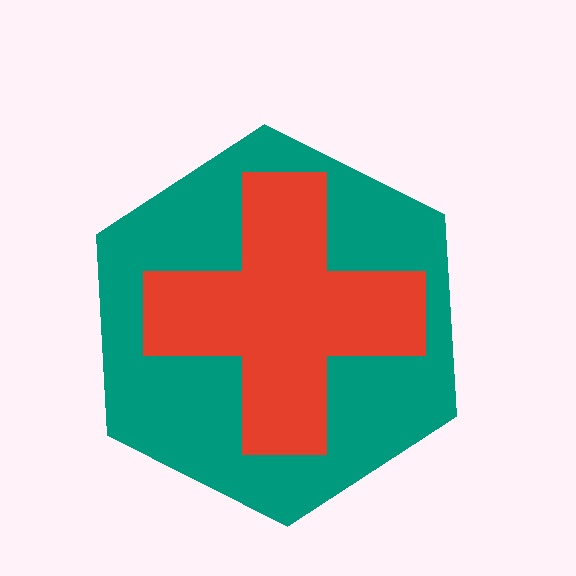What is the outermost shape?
The teal hexagon.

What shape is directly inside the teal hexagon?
The red cross.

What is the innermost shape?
The red cross.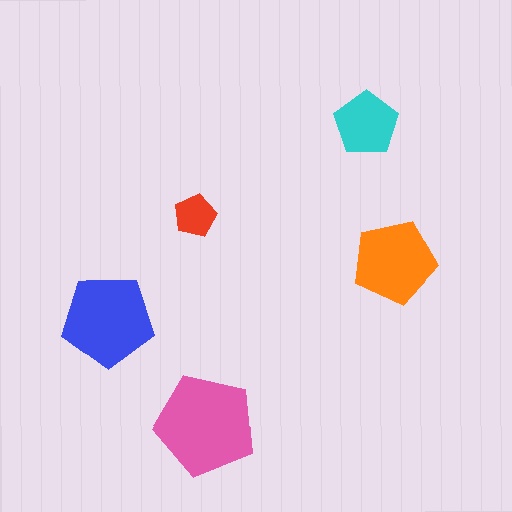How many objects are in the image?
There are 5 objects in the image.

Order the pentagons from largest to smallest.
the pink one, the blue one, the orange one, the cyan one, the red one.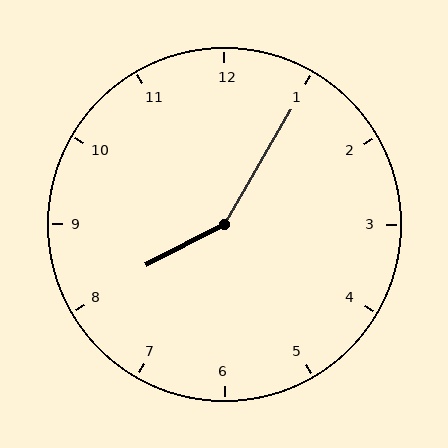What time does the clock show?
8:05.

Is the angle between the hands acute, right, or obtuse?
It is obtuse.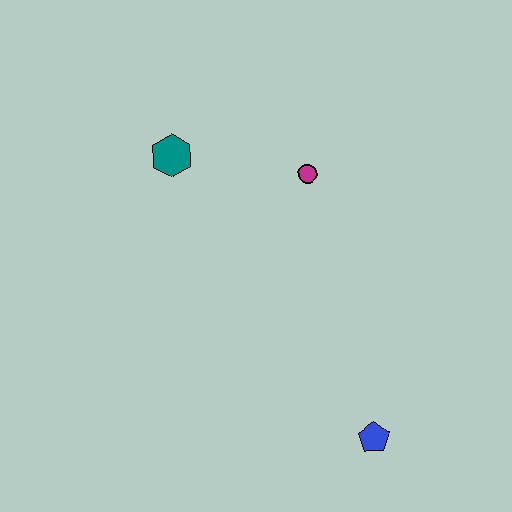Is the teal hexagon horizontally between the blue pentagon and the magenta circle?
No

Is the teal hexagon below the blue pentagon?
No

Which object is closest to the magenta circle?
The teal hexagon is closest to the magenta circle.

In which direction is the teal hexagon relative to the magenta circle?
The teal hexagon is to the left of the magenta circle.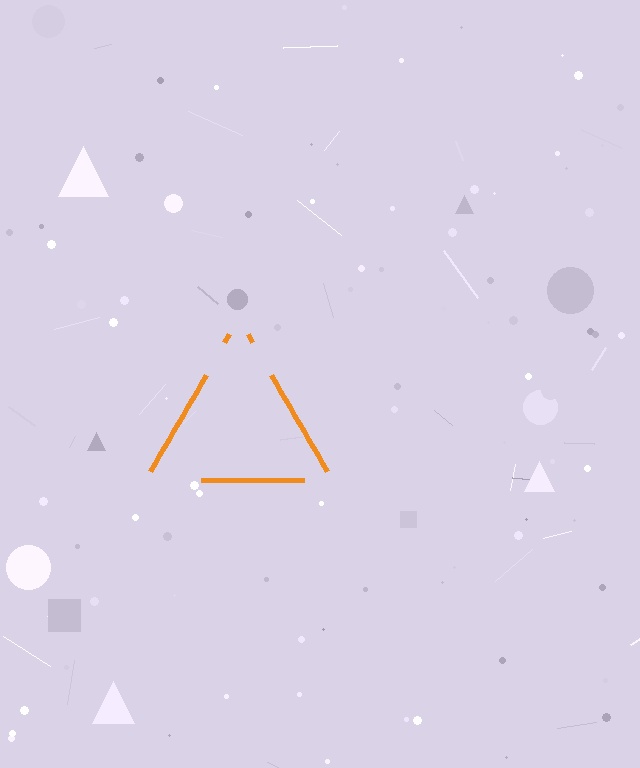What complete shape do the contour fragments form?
The contour fragments form a triangle.